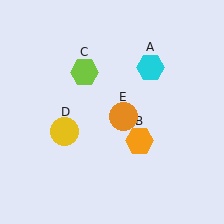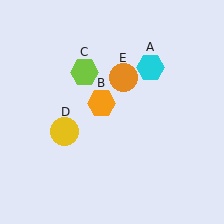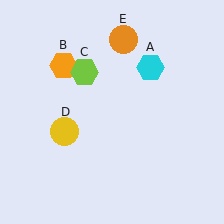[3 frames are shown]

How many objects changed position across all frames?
2 objects changed position: orange hexagon (object B), orange circle (object E).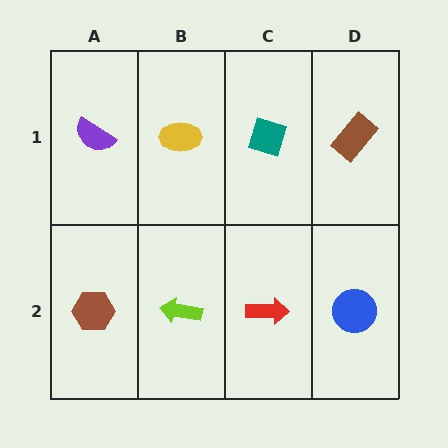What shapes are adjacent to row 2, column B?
A yellow ellipse (row 1, column B), a brown hexagon (row 2, column A), a red arrow (row 2, column C).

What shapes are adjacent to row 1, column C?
A red arrow (row 2, column C), a yellow ellipse (row 1, column B), a brown rectangle (row 1, column D).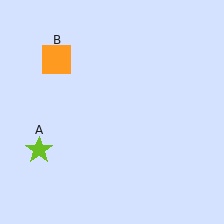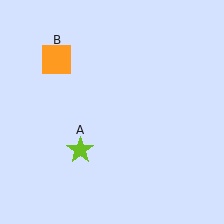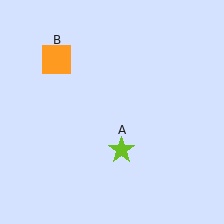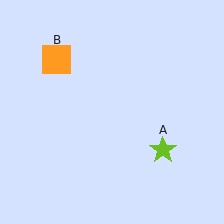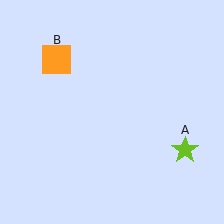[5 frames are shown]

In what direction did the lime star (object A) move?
The lime star (object A) moved right.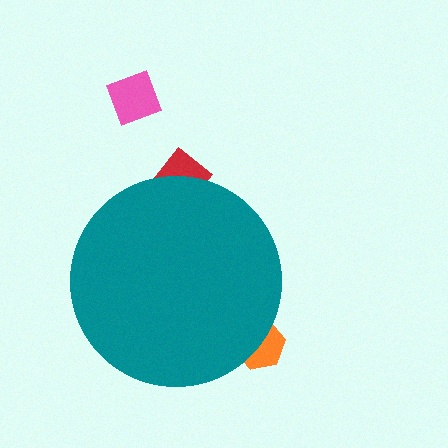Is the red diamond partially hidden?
Yes, the red diamond is partially hidden behind the teal circle.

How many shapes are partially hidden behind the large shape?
2 shapes are partially hidden.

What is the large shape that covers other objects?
A teal circle.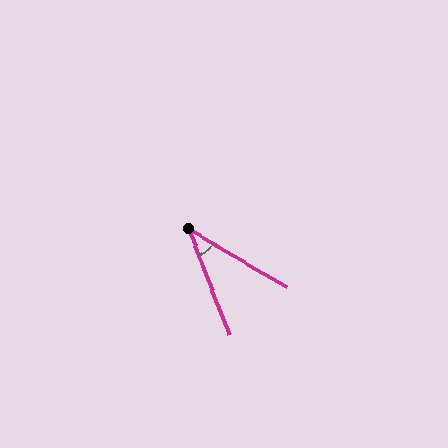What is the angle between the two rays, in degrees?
Approximately 38 degrees.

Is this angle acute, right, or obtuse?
It is acute.